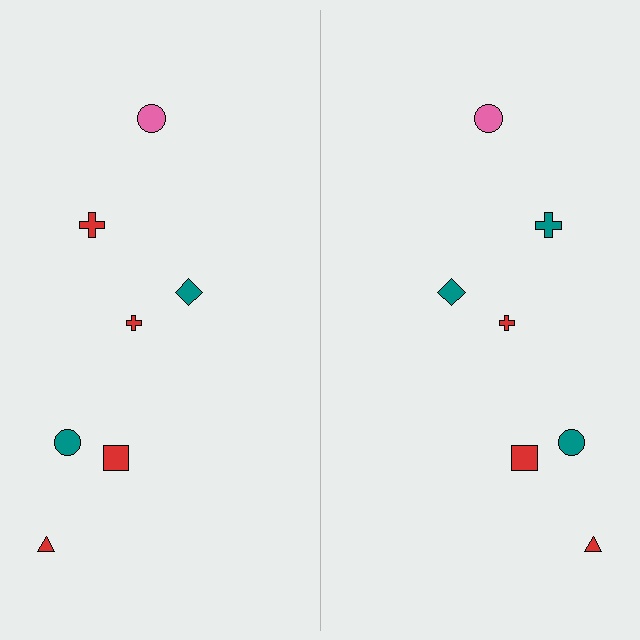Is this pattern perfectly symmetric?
No, the pattern is not perfectly symmetric. The teal cross on the right side breaks the symmetry — its mirror counterpart is red.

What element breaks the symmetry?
The teal cross on the right side breaks the symmetry — its mirror counterpart is red.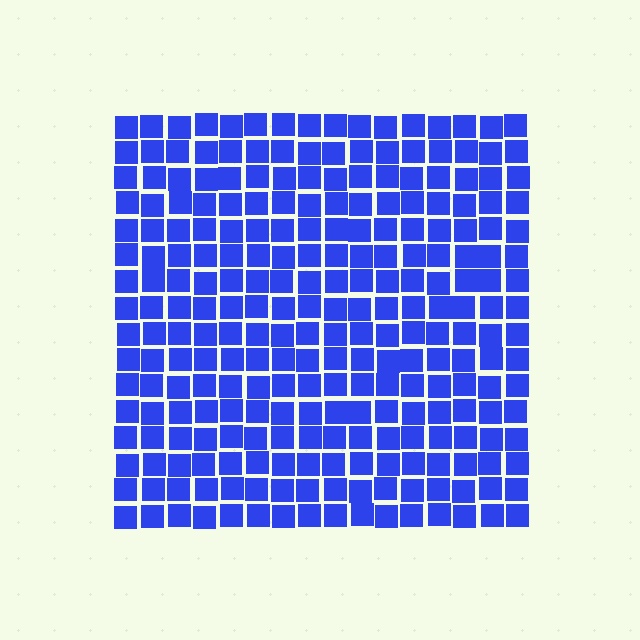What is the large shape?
The large shape is a square.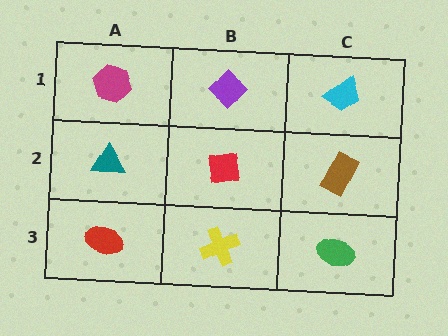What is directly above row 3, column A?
A teal triangle.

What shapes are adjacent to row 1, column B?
A red square (row 2, column B), a magenta hexagon (row 1, column A), a cyan trapezoid (row 1, column C).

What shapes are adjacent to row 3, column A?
A teal triangle (row 2, column A), a yellow cross (row 3, column B).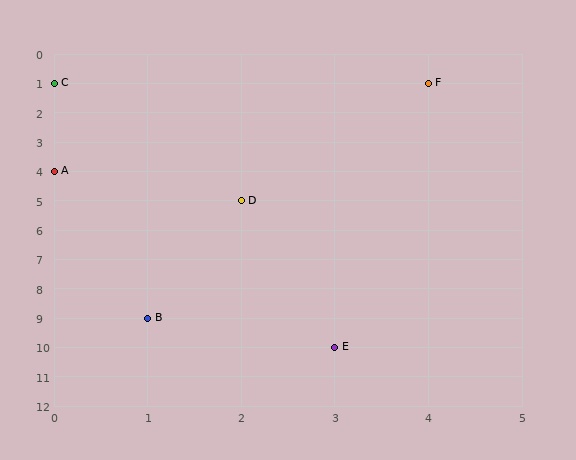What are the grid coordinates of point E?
Point E is at grid coordinates (3, 10).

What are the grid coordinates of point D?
Point D is at grid coordinates (2, 5).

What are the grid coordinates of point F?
Point F is at grid coordinates (4, 1).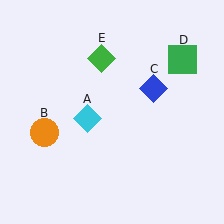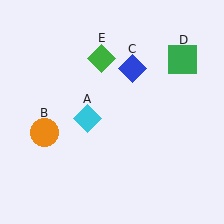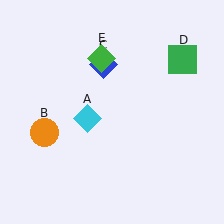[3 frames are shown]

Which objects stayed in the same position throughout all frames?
Cyan diamond (object A) and orange circle (object B) and green square (object D) and green diamond (object E) remained stationary.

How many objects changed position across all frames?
1 object changed position: blue diamond (object C).